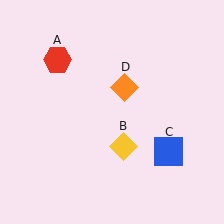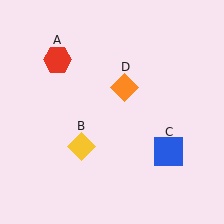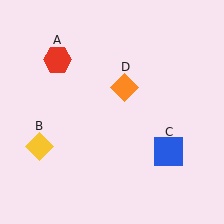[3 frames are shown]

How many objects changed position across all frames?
1 object changed position: yellow diamond (object B).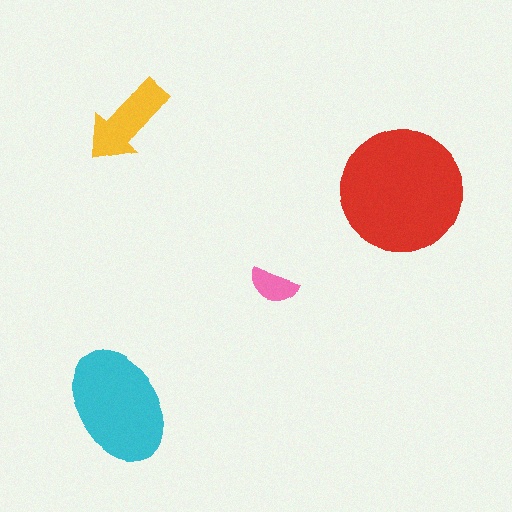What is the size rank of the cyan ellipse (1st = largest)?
2nd.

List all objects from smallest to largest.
The pink semicircle, the yellow arrow, the cyan ellipse, the red circle.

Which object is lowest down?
The cyan ellipse is bottommost.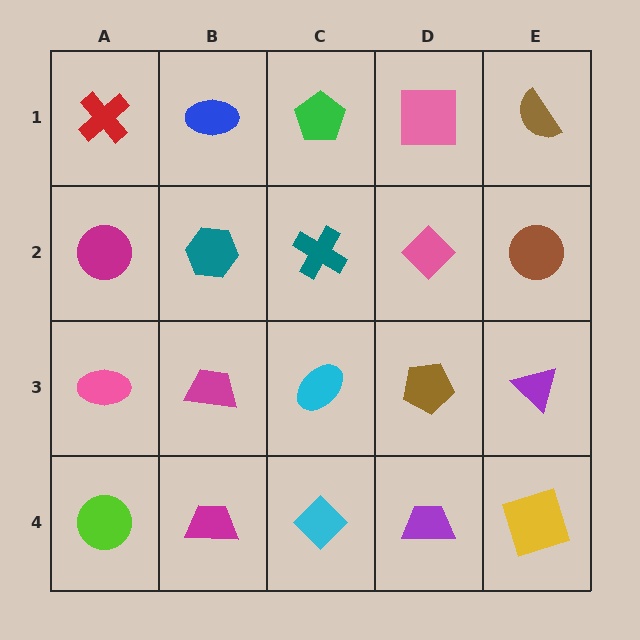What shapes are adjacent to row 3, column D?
A pink diamond (row 2, column D), a purple trapezoid (row 4, column D), a cyan ellipse (row 3, column C), a purple triangle (row 3, column E).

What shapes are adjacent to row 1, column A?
A magenta circle (row 2, column A), a blue ellipse (row 1, column B).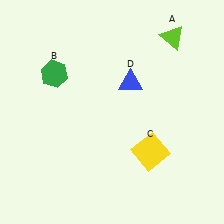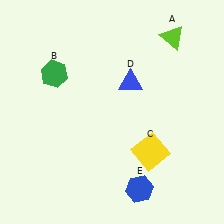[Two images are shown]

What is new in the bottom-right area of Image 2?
A blue hexagon (E) was added in the bottom-right area of Image 2.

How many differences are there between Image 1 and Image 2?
There is 1 difference between the two images.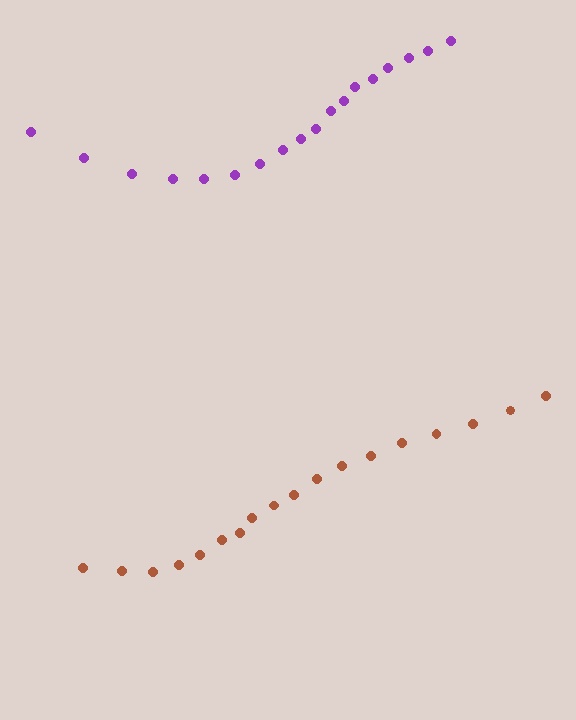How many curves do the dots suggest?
There are 2 distinct paths.